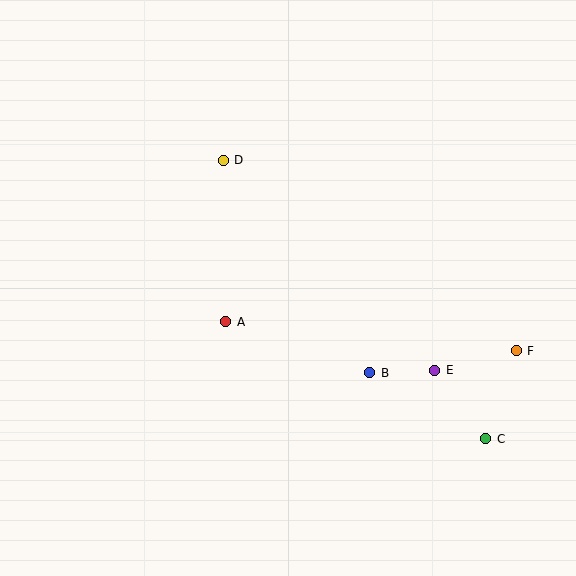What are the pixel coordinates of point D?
Point D is at (223, 160).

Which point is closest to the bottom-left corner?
Point A is closest to the bottom-left corner.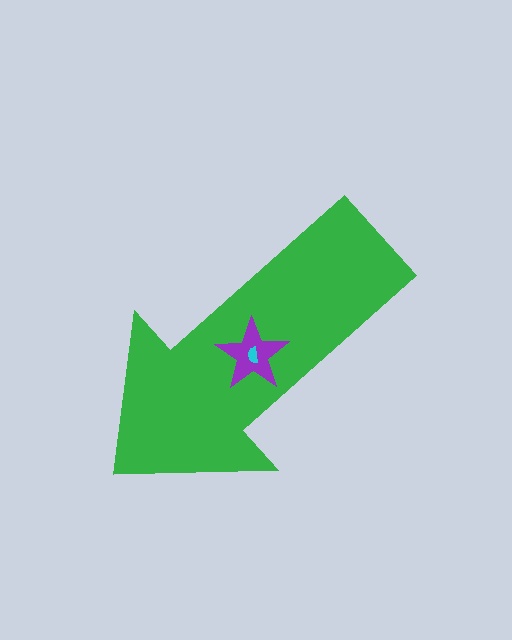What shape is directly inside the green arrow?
The purple star.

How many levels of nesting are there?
3.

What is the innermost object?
The cyan semicircle.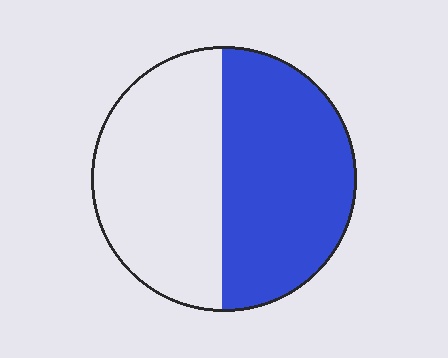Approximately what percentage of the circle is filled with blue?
Approximately 50%.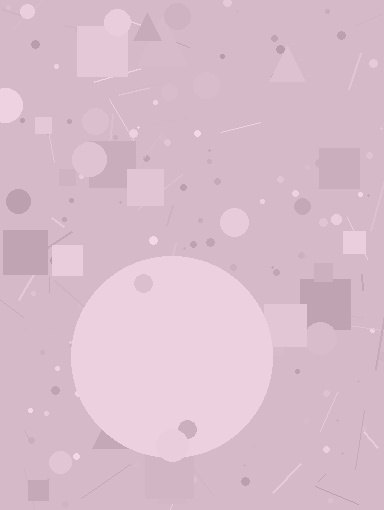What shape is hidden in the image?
A circle is hidden in the image.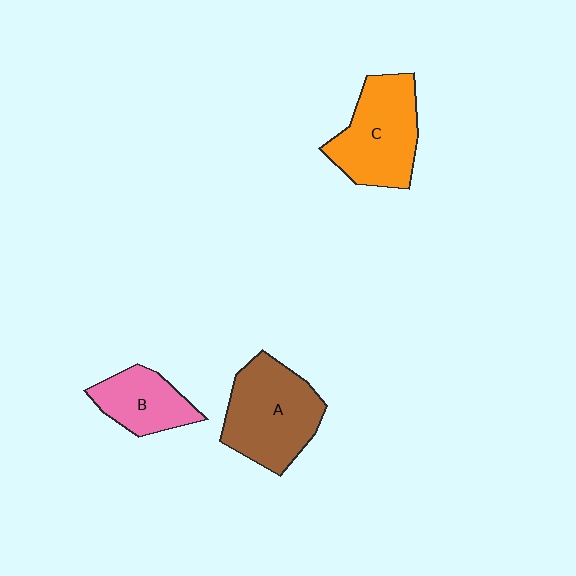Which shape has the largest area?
Shape A (brown).